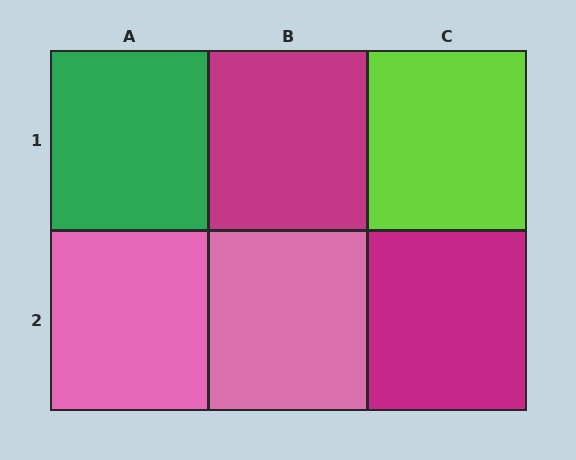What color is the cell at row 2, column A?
Pink.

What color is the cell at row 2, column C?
Magenta.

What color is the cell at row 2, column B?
Pink.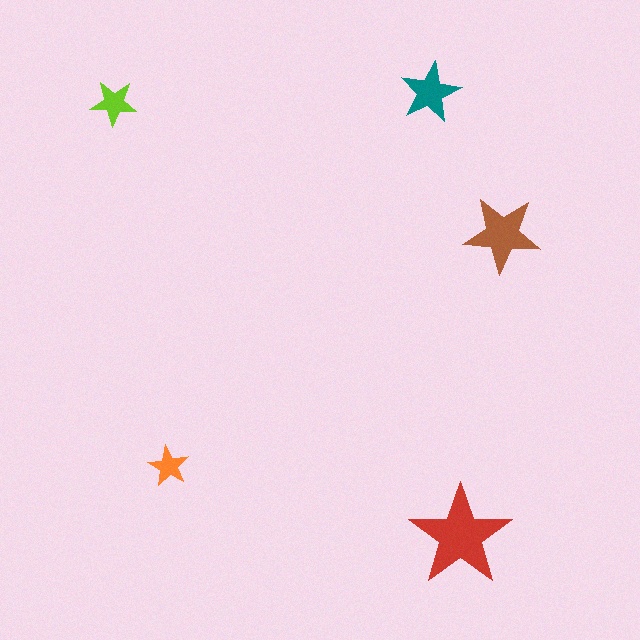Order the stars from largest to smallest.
the red one, the brown one, the teal one, the lime one, the orange one.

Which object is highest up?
The teal star is topmost.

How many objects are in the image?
There are 5 objects in the image.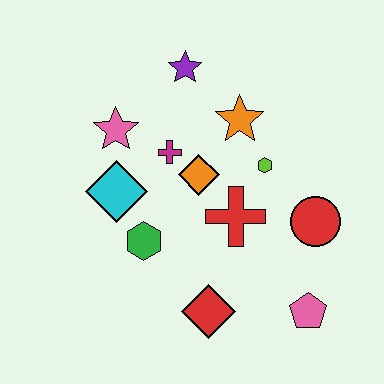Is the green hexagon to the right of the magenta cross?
No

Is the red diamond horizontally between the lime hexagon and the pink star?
Yes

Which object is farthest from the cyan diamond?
The pink pentagon is farthest from the cyan diamond.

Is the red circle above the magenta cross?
No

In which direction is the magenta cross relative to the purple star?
The magenta cross is below the purple star.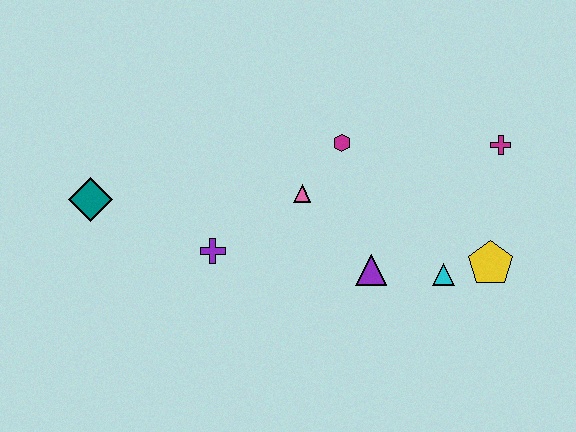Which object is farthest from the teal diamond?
The magenta cross is farthest from the teal diamond.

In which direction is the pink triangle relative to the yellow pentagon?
The pink triangle is to the left of the yellow pentagon.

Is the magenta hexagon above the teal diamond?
Yes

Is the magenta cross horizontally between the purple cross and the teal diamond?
No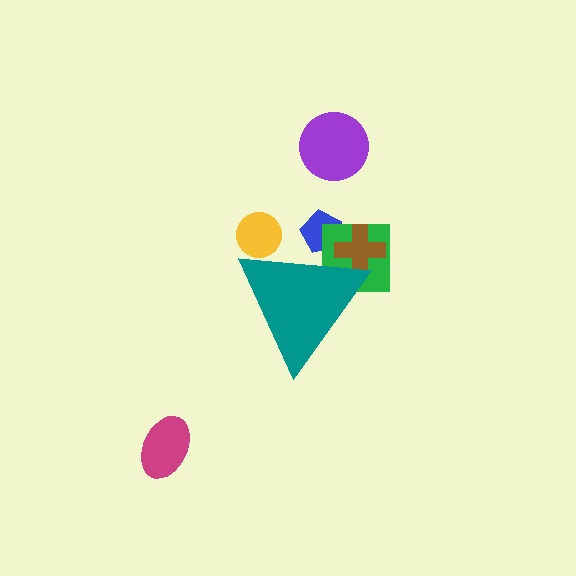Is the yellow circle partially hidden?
Yes, the yellow circle is partially hidden behind the teal triangle.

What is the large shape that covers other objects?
A teal triangle.